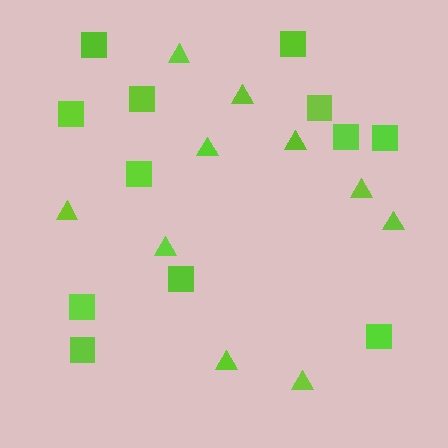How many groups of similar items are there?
There are 2 groups: one group of squares (12) and one group of triangles (10).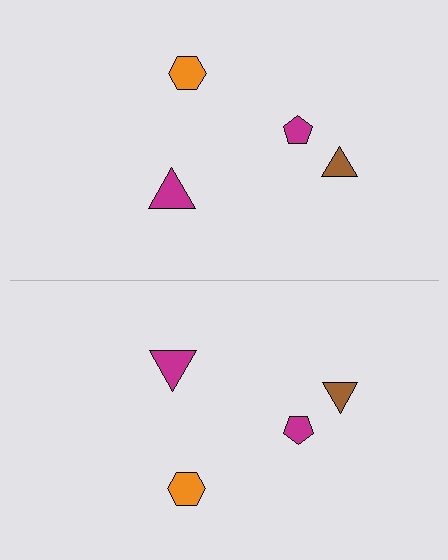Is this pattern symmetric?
Yes, this pattern has bilateral (reflection) symmetry.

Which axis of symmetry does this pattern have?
The pattern has a horizontal axis of symmetry running through the center of the image.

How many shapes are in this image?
There are 8 shapes in this image.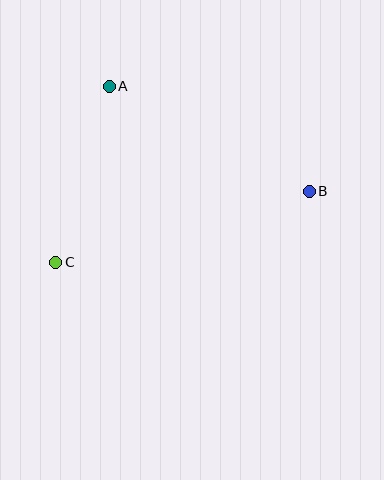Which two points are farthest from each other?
Points B and C are farthest from each other.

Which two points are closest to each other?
Points A and C are closest to each other.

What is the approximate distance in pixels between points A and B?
The distance between A and B is approximately 226 pixels.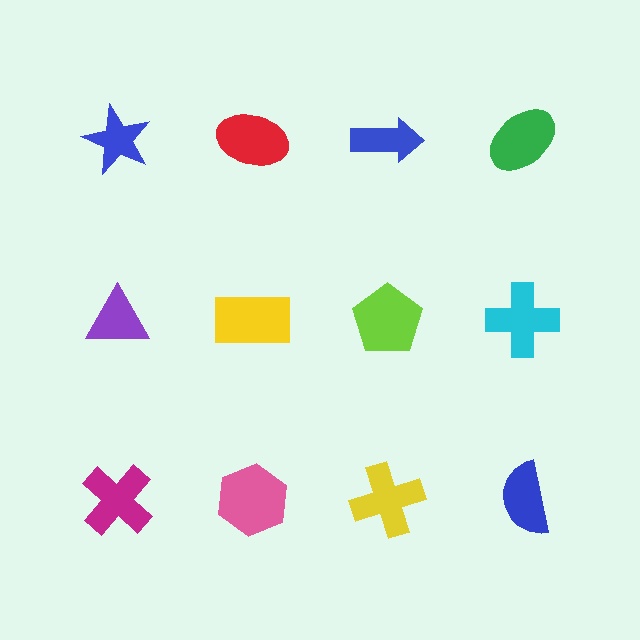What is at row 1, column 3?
A blue arrow.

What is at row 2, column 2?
A yellow rectangle.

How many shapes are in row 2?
4 shapes.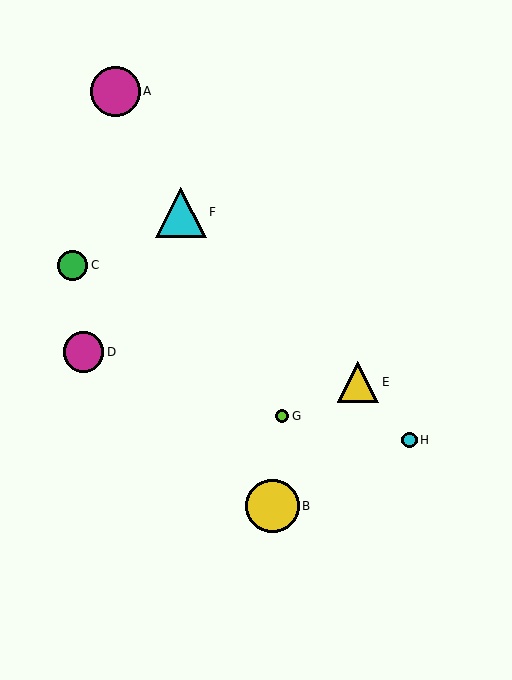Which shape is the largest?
The yellow circle (labeled B) is the largest.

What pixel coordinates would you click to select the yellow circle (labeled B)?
Click at (272, 506) to select the yellow circle B.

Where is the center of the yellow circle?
The center of the yellow circle is at (272, 506).